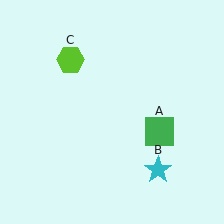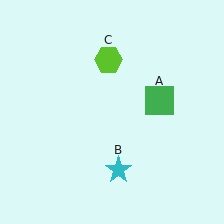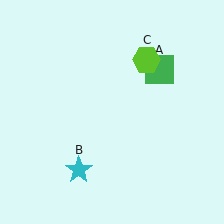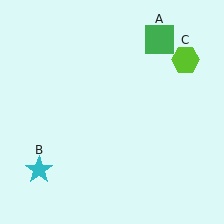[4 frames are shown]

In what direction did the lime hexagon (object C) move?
The lime hexagon (object C) moved right.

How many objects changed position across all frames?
3 objects changed position: green square (object A), cyan star (object B), lime hexagon (object C).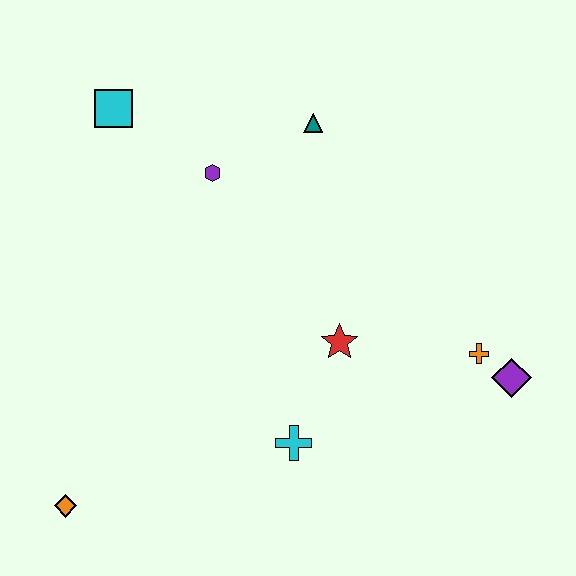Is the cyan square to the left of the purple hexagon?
Yes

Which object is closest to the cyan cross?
The red star is closest to the cyan cross.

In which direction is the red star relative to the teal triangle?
The red star is below the teal triangle.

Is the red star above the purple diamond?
Yes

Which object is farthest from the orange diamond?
The purple diamond is farthest from the orange diamond.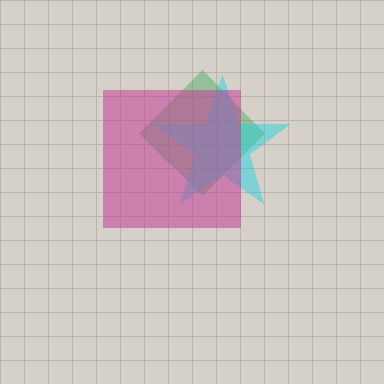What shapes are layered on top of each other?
The layered shapes are: a green diamond, a cyan star, a magenta square.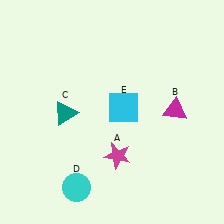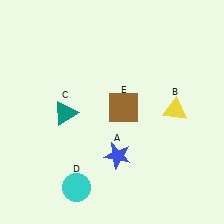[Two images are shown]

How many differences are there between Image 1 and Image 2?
There are 3 differences between the two images.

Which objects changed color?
A changed from magenta to blue. B changed from magenta to yellow. E changed from cyan to brown.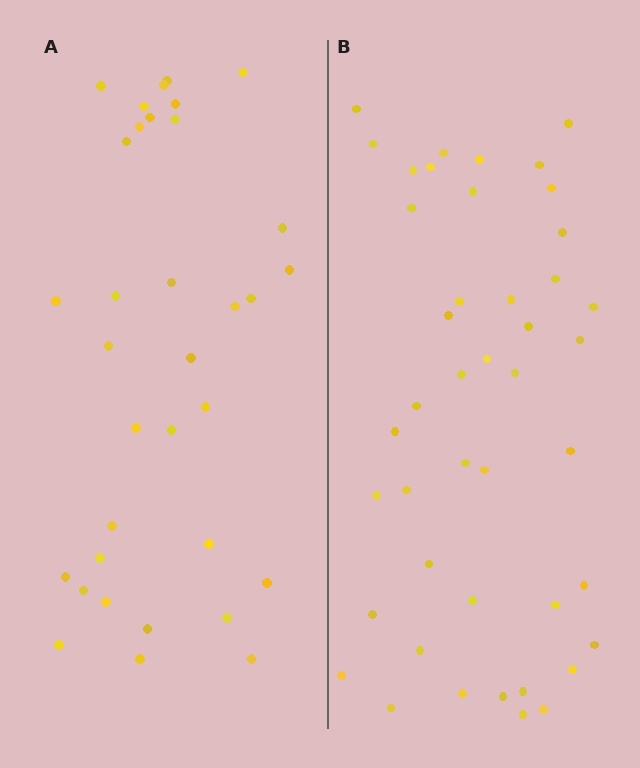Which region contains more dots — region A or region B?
Region B (the right region) has more dots.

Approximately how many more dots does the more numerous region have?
Region B has roughly 10 or so more dots than region A.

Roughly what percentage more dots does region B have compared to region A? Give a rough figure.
About 30% more.